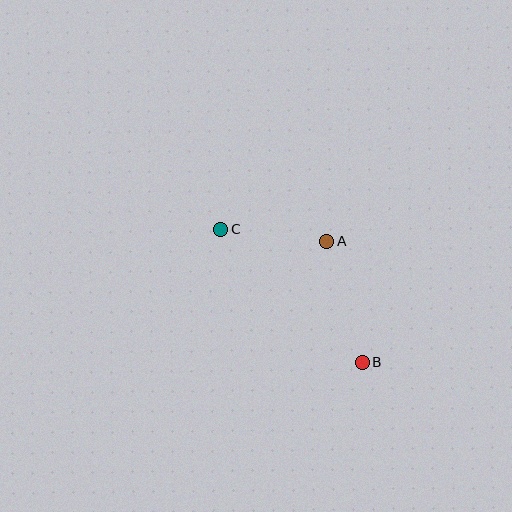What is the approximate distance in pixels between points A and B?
The distance between A and B is approximately 126 pixels.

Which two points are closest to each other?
Points A and C are closest to each other.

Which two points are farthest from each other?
Points B and C are farthest from each other.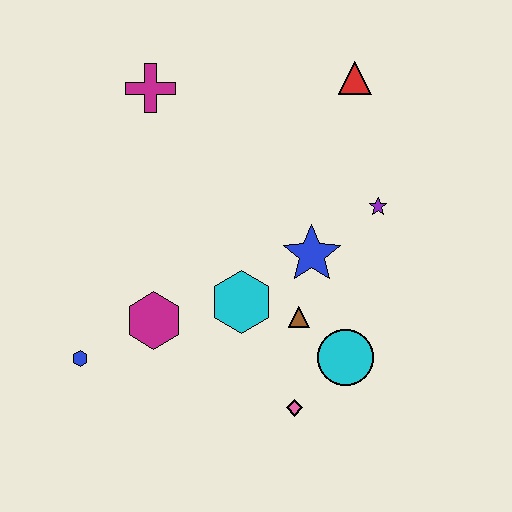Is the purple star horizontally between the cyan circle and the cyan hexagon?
No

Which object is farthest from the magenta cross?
The pink diamond is farthest from the magenta cross.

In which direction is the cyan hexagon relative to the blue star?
The cyan hexagon is to the left of the blue star.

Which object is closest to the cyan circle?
The brown triangle is closest to the cyan circle.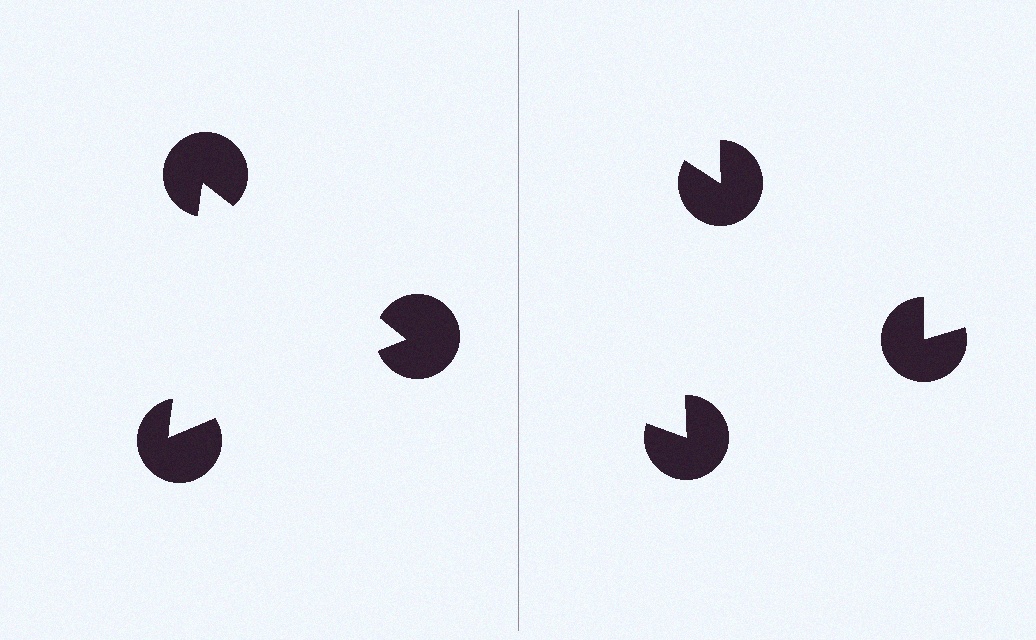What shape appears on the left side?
An illusory triangle.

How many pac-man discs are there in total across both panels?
6 — 3 on each side.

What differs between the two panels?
The pac-man discs are positioned identically on both sides; only the wedge orientations differ. On the left they align to a triangle; on the right they are misaligned.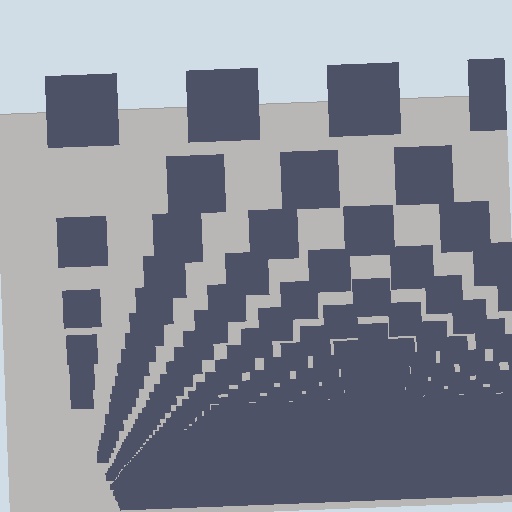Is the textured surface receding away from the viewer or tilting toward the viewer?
The surface appears to tilt toward the viewer. Texture elements get larger and sparser toward the top.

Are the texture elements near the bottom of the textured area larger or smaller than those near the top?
Smaller. The gradient is inverted — elements near the bottom are smaller and denser.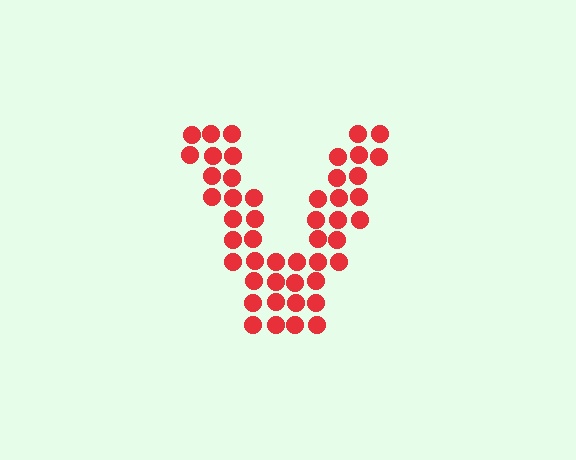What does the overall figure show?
The overall figure shows the letter V.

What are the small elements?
The small elements are circles.